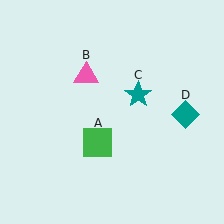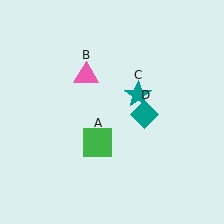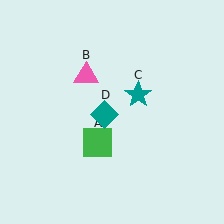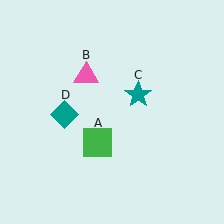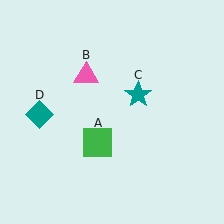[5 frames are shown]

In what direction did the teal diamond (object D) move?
The teal diamond (object D) moved left.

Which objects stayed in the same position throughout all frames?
Green square (object A) and pink triangle (object B) and teal star (object C) remained stationary.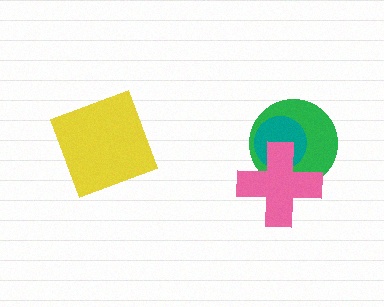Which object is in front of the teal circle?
The pink cross is in front of the teal circle.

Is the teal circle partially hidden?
Yes, it is partially covered by another shape.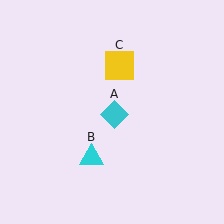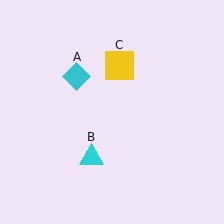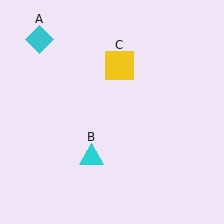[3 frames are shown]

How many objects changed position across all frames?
1 object changed position: cyan diamond (object A).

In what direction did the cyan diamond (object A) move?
The cyan diamond (object A) moved up and to the left.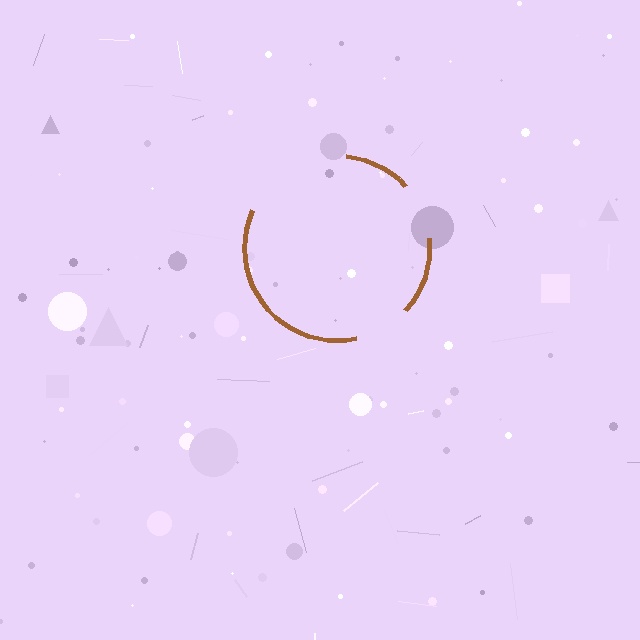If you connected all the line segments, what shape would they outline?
They would outline a circle.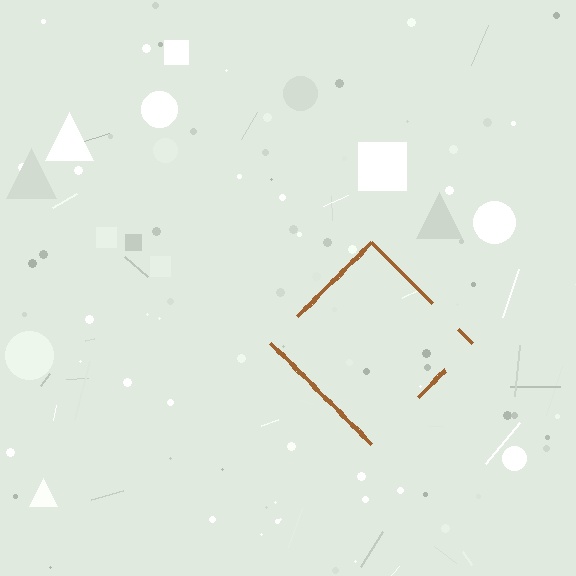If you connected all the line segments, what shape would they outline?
They would outline a diamond.